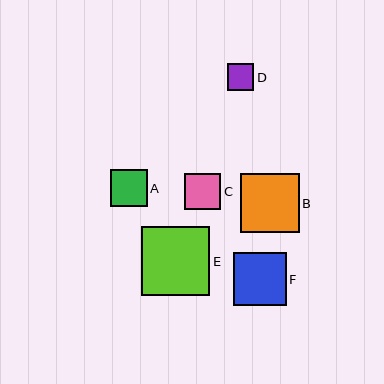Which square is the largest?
Square E is the largest with a size of approximately 69 pixels.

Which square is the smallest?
Square D is the smallest with a size of approximately 27 pixels.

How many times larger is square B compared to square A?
Square B is approximately 1.6 times the size of square A.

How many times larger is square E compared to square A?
Square E is approximately 1.8 times the size of square A.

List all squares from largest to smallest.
From largest to smallest: E, B, F, A, C, D.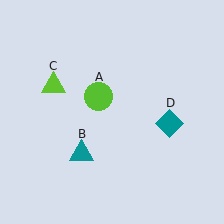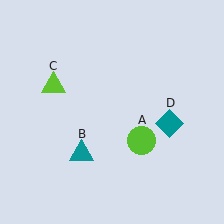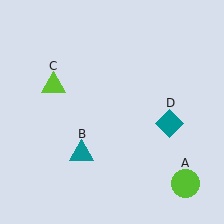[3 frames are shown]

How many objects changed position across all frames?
1 object changed position: lime circle (object A).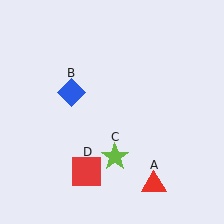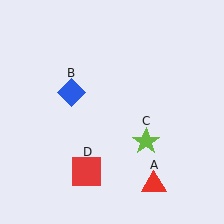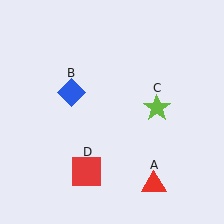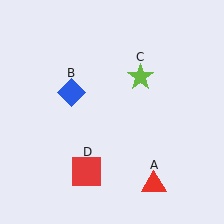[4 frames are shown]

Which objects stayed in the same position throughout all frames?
Red triangle (object A) and blue diamond (object B) and red square (object D) remained stationary.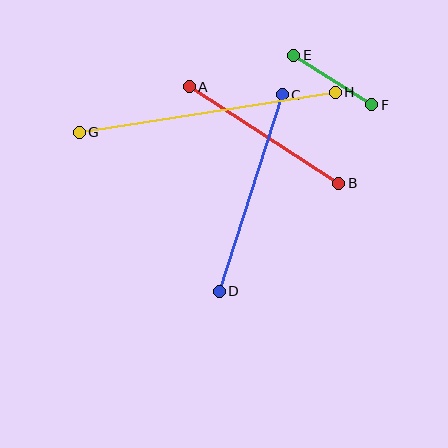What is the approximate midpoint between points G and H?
The midpoint is at approximately (207, 112) pixels.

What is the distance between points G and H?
The distance is approximately 259 pixels.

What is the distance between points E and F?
The distance is approximately 92 pixels.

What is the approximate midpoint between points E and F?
The midpoint is at approximately (333, 80) pixels.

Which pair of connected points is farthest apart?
Points G and H are farthest apart.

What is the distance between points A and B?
The distance is approximately 178 pixels.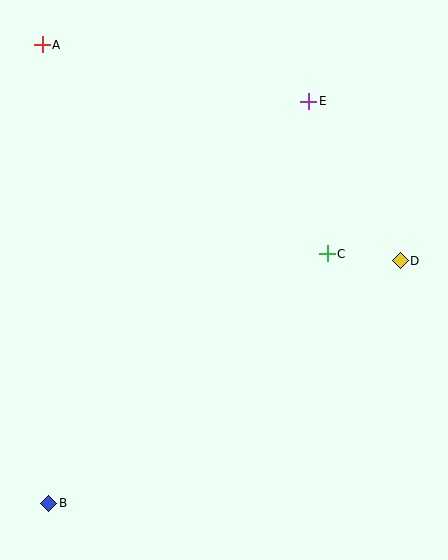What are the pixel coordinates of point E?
Point E is at (309, 101).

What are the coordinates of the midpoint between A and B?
The midpoint between A and B is at (45, 274).